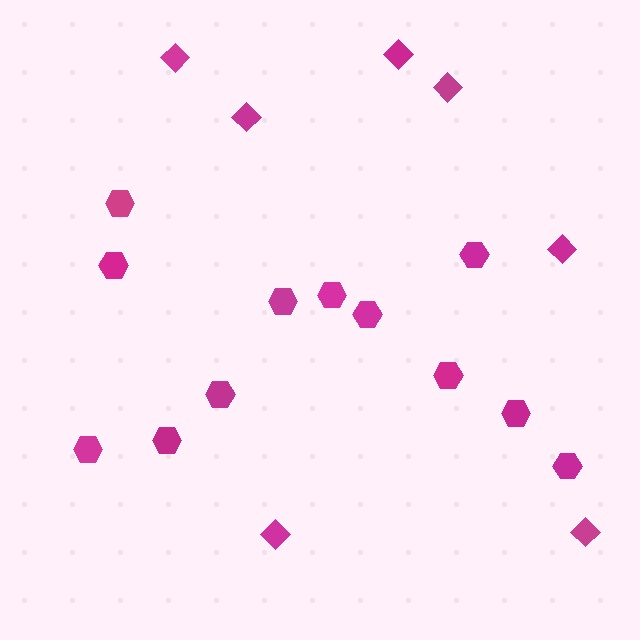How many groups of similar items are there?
There are 2 groups: one group of hexagons (12) and one group of diamonds (7).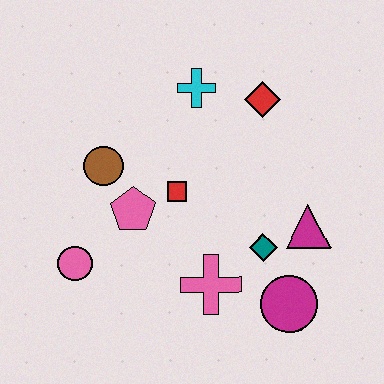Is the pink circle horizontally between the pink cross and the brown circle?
No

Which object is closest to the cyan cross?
The red diamond is closest to the cyan cross.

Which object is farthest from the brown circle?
The magenta circle is farthest from the brown circle.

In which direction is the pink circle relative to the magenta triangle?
The pink circle is to the left of the magenta triangle.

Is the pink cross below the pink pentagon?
Yes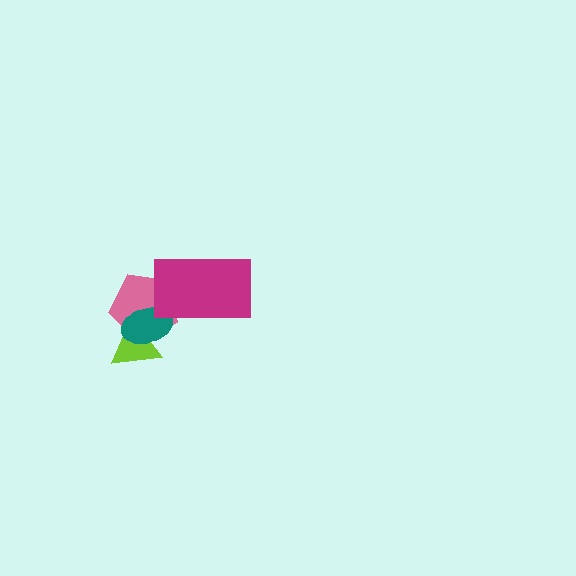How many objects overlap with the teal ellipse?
3 objects overlap with the teal ellipse.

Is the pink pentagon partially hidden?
Yes, it is partially covered by another shape.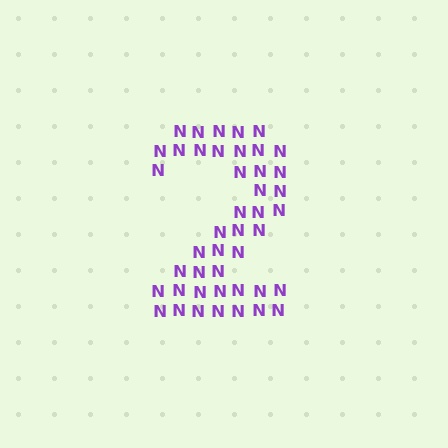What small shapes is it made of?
It is made of small letter N's.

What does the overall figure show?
The overall figure shows the digit 2.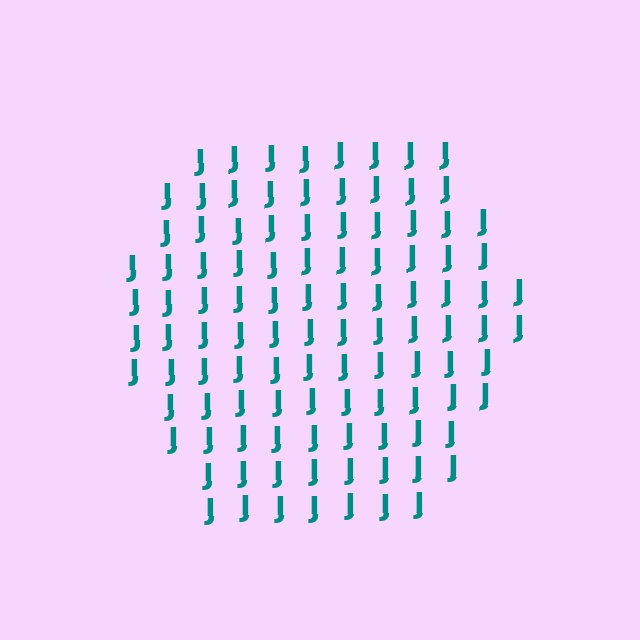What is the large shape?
The large shape is a hexagon.